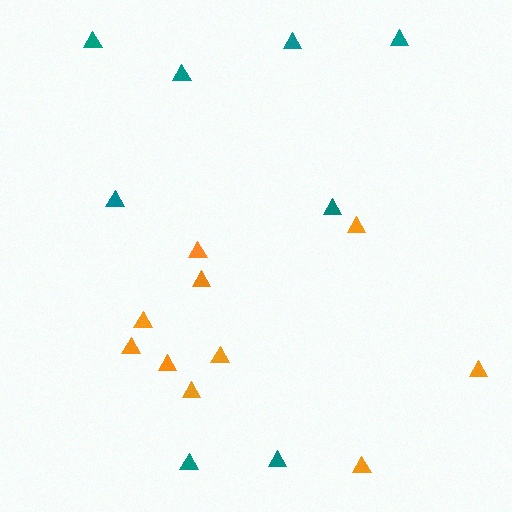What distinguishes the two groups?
There are 2 groups: one group of orange triangles (10) and one group of teal triangles (8).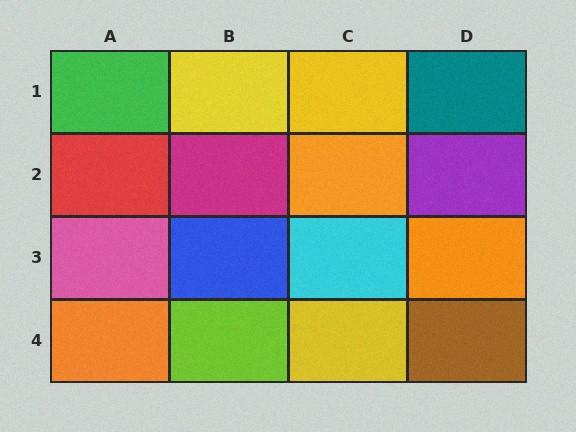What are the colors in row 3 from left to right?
Pink, blue, cyan, orange.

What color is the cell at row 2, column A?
Red.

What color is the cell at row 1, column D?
Teal.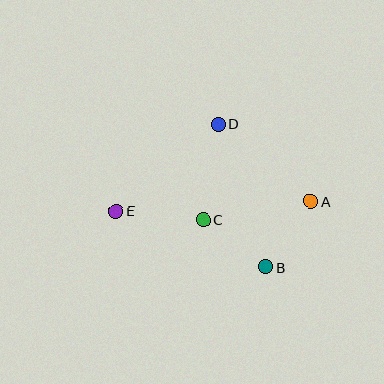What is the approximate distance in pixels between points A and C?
The distance between A and C is approximately 109 pixels.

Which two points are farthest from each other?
Points A and E are farthest from each other.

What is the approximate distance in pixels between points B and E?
The distance between B and E is approximately 159 pixels.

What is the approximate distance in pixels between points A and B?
The distance between A and B is approximately 79 pixels.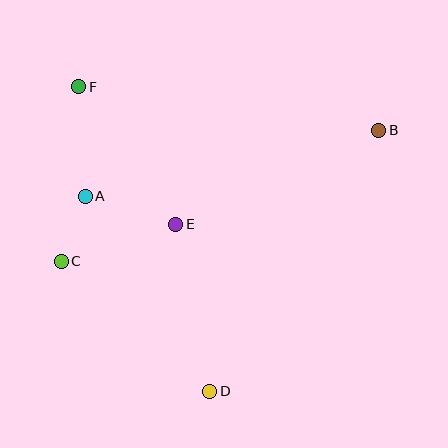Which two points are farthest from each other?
Points B and C are farthest from each other.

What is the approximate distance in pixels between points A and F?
The distance between A and F is approximately 110 pixels.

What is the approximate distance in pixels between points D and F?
The distance between D and F is approximately 332 pixels.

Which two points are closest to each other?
Points A and C are closest to each other.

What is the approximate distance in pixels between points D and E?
The distance between D and E is approximately 170 pixels.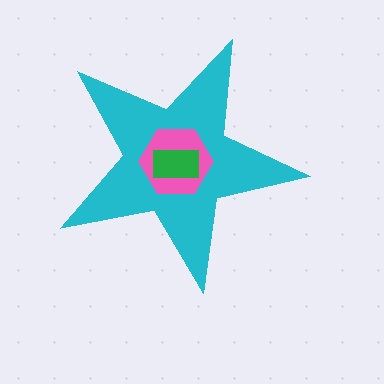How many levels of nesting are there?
3.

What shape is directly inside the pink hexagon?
The green rectangle.